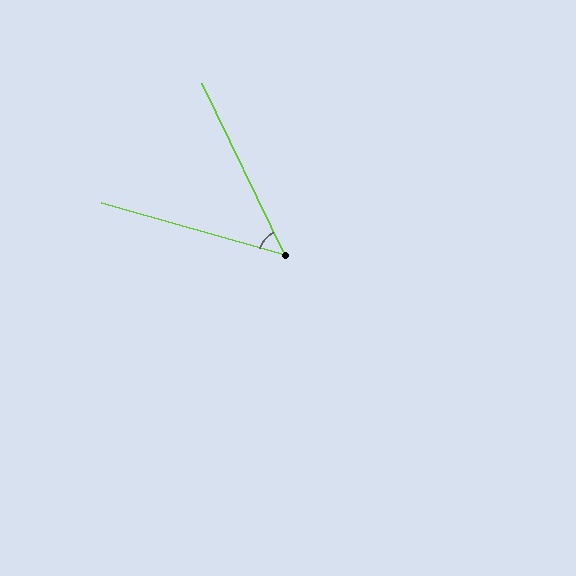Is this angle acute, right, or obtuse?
It is acute.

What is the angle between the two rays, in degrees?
Approximately 49 degrees.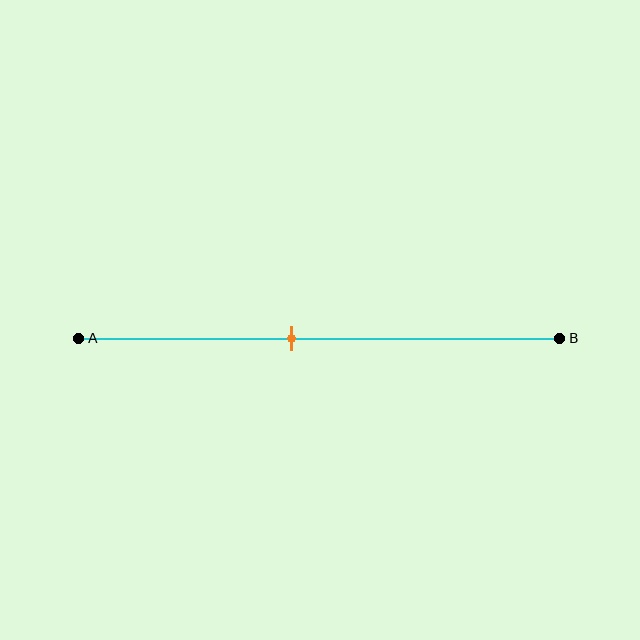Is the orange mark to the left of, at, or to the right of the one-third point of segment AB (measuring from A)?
The orange mark is to the right of the one-third point of segment AB.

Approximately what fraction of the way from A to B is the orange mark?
The orange mark is approximately 45% of the way from A to B.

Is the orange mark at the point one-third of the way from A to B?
No, the mark is at about 45% from A, not at the 33% one-third point.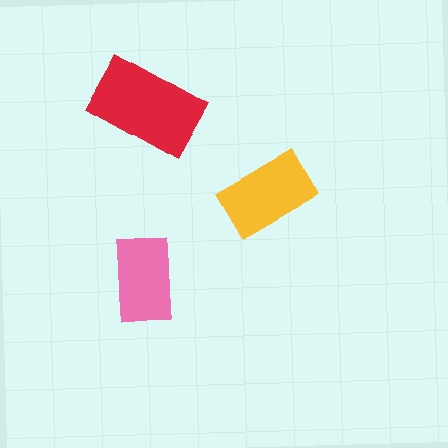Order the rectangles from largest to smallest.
the red one, the yellow one, the pink one.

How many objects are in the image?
There are 3 objects in the image.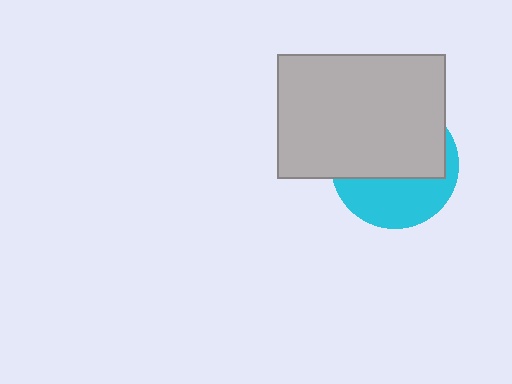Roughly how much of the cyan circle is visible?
A small part of it is visible (roughly 40%).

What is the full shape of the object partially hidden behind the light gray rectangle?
The partially hidden object is a cyan circle.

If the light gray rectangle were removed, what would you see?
You would see the complete cyan circle.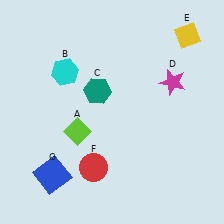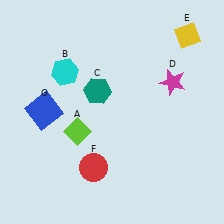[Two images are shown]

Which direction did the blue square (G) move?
The blue square (G) moved up.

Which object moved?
The blue square (G) moved up.